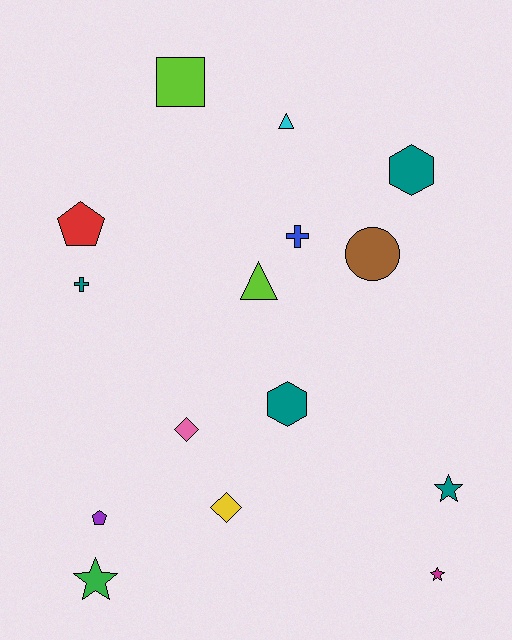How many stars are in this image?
There are 3 stars.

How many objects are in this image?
There are 15 objects.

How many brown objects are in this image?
There is 1 brown object.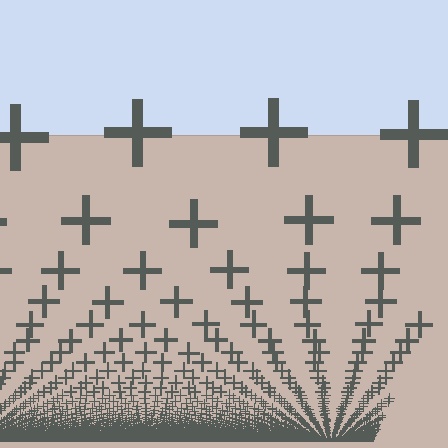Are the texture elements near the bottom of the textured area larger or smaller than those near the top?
Smaller. The gradient is inverted — elements near the bottom are smaller and denser.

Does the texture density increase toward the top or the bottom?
Density increases toward the bottom.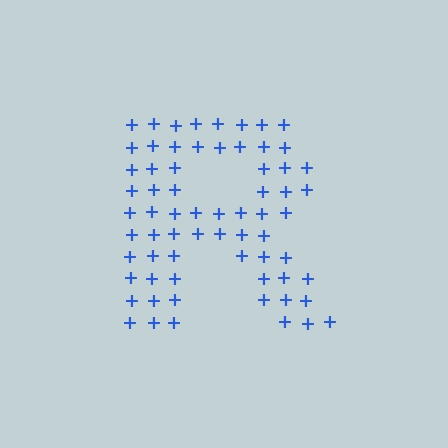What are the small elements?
The small elements are plus signs.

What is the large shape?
The large shape is the letter R.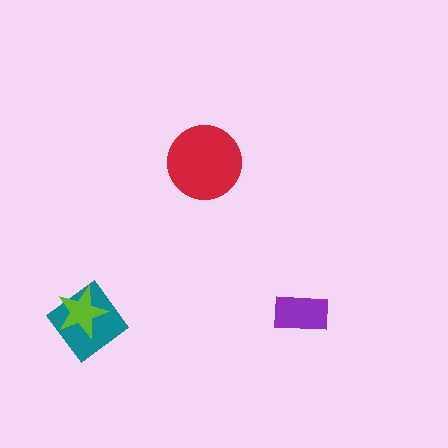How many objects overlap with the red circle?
0 objects overlap with the red circle.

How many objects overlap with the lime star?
1 object overlaps with the lime star.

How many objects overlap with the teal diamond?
1 object overlaps with the teal diamond.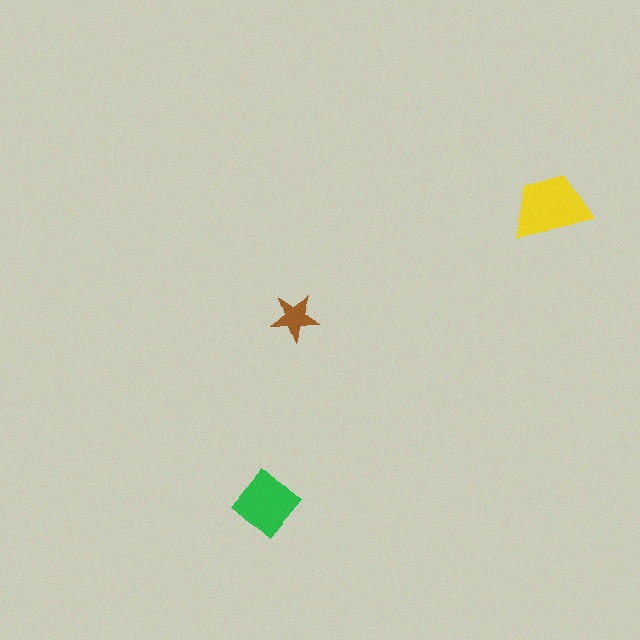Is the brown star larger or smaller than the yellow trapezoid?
Smaller.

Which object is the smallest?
The brown star.